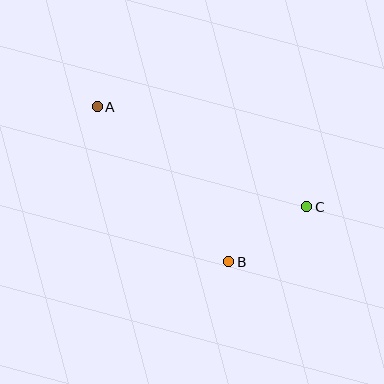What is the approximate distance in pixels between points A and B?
The distance between A and B is approximately 203 pixels.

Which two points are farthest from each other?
Points A and C are farthest from each other.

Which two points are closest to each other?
Points B and C are closest to each other.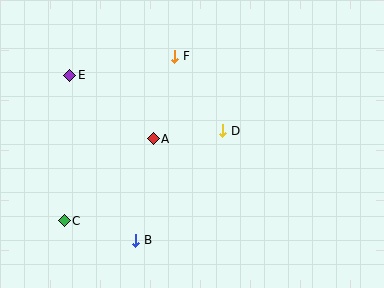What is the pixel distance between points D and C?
The distance between D and C is 183 pixels.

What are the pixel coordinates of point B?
Point B is at (136, 240).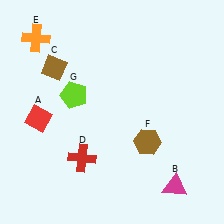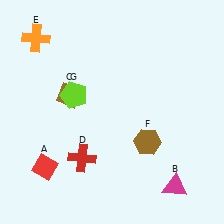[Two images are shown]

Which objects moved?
The objects that moved are: the red diamond (A), the brown diamond (C).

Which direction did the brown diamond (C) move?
The brown diamond (C) moved down.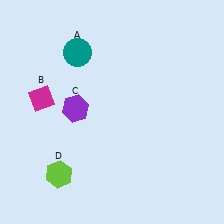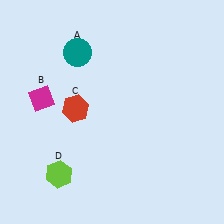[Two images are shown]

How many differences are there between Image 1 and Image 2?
There is 1 difference between the two images.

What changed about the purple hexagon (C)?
In Image 1, C is purple. In Image 2, it changed to red.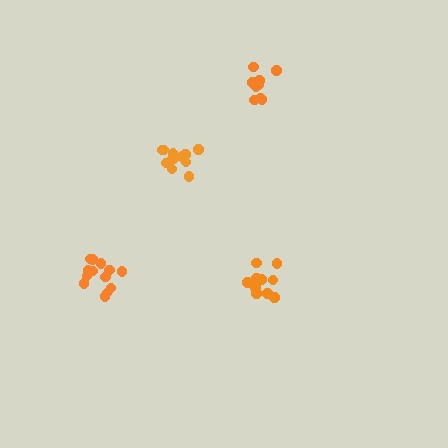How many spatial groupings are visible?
There are 4 spatial groupings.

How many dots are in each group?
Group 1: 11 dots, Group 2: 13 dots, Group 3: 10 dots, Group 4: 12 dots (46 total).